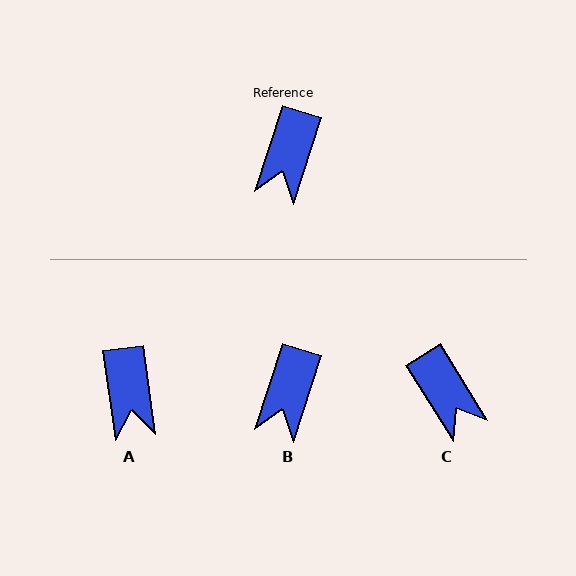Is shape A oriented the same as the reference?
No, it is off by about 26 degrees.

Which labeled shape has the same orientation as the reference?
B.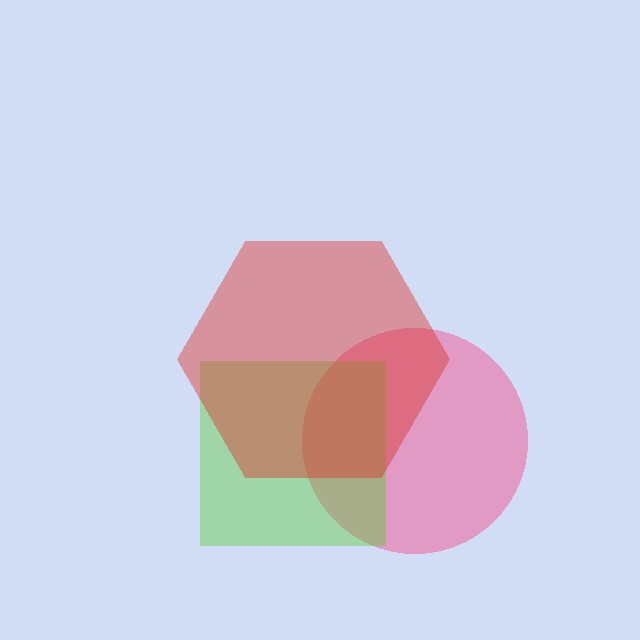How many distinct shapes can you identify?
There are 3 distinct shapes: a pink circle, a lime square, a red hexagon.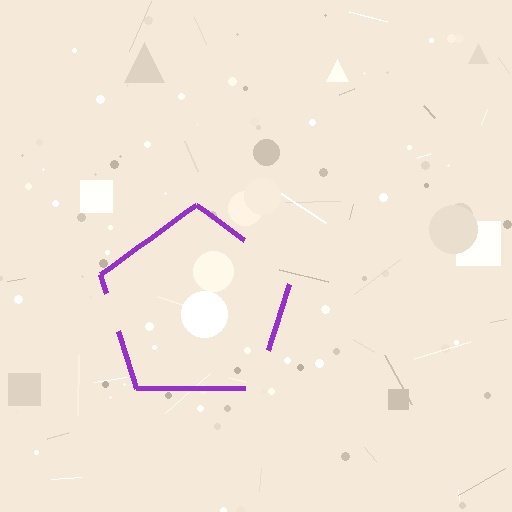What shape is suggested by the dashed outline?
The dashed outline suggests a pentagon.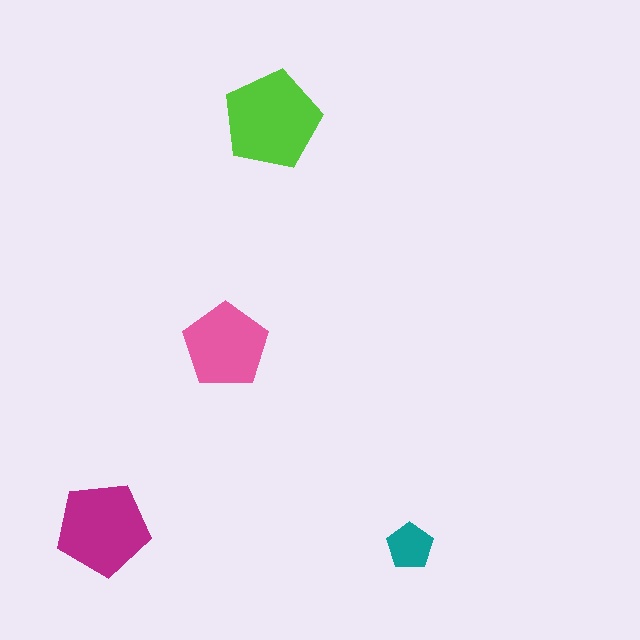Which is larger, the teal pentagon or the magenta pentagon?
The magenta one.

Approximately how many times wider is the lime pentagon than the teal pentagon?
About 2 times wider.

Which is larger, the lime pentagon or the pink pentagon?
The lime one.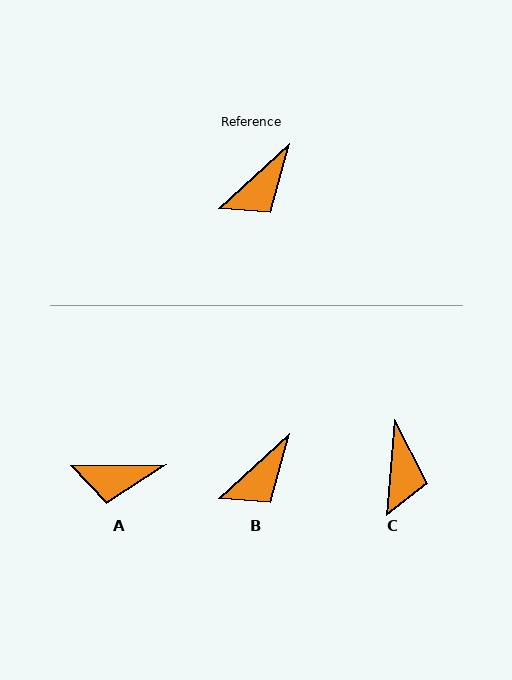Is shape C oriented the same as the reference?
No, it is off by about 43 degrees.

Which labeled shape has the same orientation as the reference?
B.